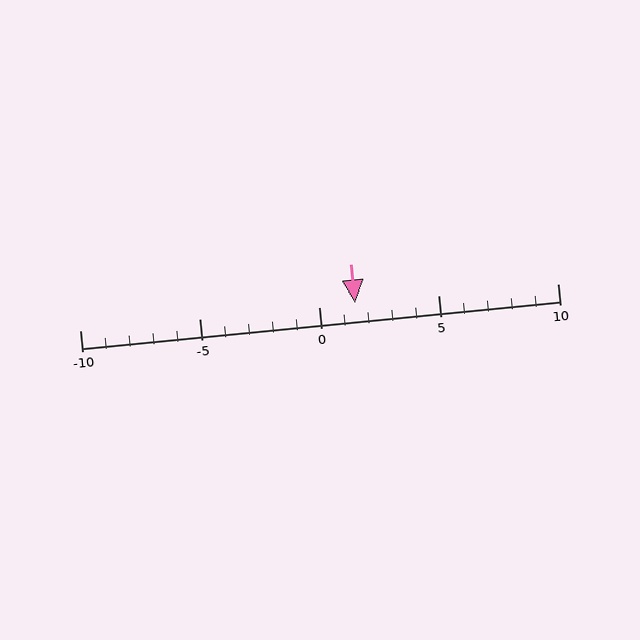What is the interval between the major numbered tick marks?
The major tick marks are spaced 5 units apart.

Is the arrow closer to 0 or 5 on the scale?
The arrow is closer to 0.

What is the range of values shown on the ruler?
The ruler shows values from -10 to 10.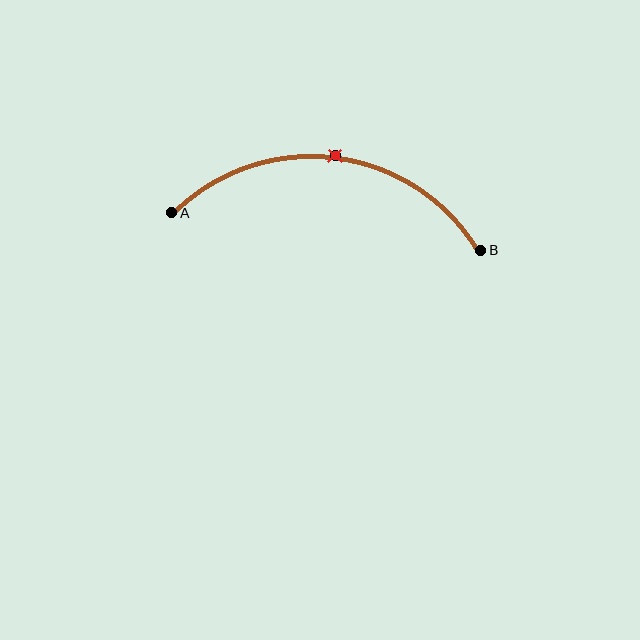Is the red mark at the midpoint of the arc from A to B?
Yes. The red mark lies on the arc at equal arc-length from both A and B — it is the arc midpoint.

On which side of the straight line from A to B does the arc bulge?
The arc bulges above the straight line connecting A and B.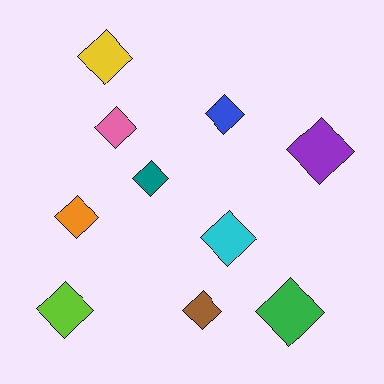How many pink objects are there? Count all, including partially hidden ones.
There is 1 pink object.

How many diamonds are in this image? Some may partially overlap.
There are 10 diamonds.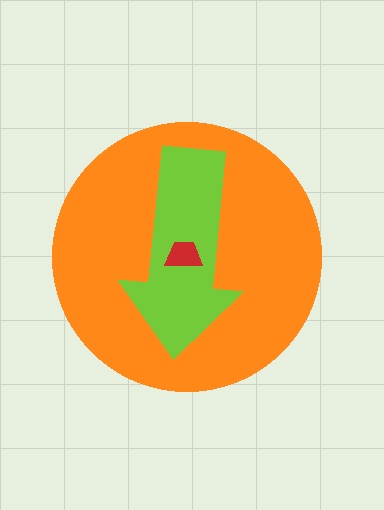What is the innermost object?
The red trapezoid.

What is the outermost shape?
The orange circle.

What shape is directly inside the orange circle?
The lime arrow.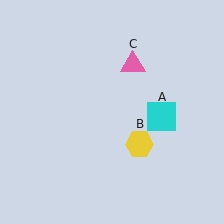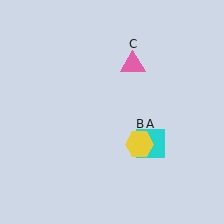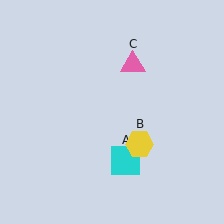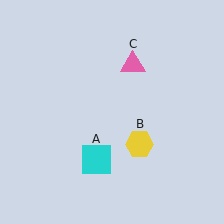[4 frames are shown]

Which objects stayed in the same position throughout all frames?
Yellow hexagon (object B) and pink triangle (object C) remained stationary.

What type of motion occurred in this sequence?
The cyan square (object A) rotated clockwise around the center of the scene.